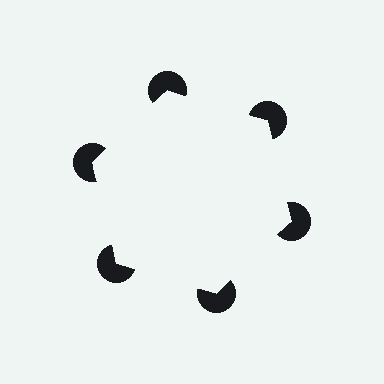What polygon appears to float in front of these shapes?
An illusory hexagon — its edges are inferred from the aligned wedge cuts in the pac-man discs, not physically drawn.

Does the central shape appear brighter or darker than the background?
It typically appears slightly brighter than the background, even though no actual brightness change is drawn.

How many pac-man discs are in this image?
There are 6 — one at each vertex of the illusory hexagon.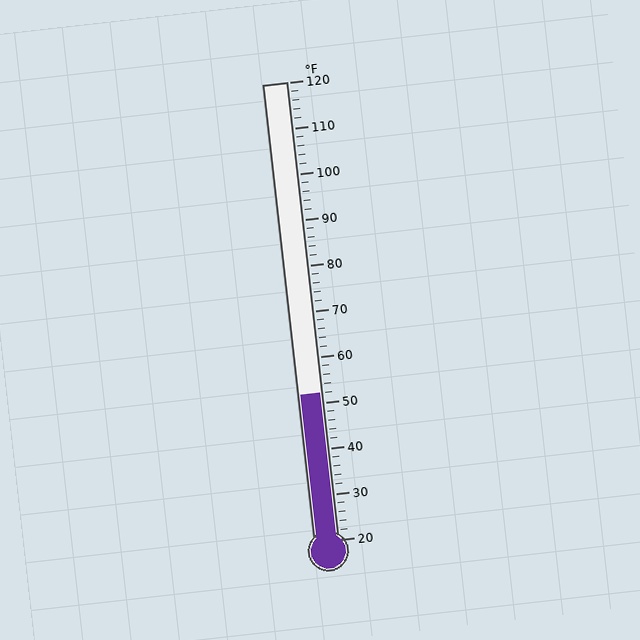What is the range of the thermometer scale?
The thermometer scale ranges from 20°F to 120°F.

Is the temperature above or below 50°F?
The temperature is above 50°F.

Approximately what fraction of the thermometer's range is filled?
The thermometer is filled to approximately 30% of its range.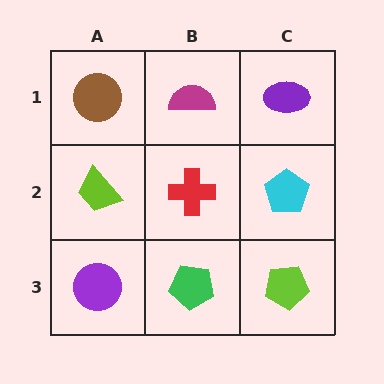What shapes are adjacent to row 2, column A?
A brown circle (row 1, column A), a purple circle (row 3, column A), a red cross (row 2, column B).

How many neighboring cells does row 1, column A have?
2.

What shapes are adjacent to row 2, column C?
A purple ellipse (row 1, column C), a lime pentagon (row 3, column C), a red cross (row 2, column B).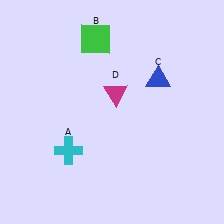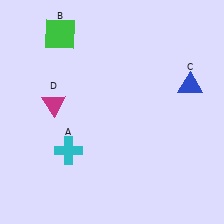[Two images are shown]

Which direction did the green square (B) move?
The green square (B) moved left.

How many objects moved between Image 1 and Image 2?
3 objects moved between the two images.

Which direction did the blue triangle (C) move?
The blue triangle (C) moved right.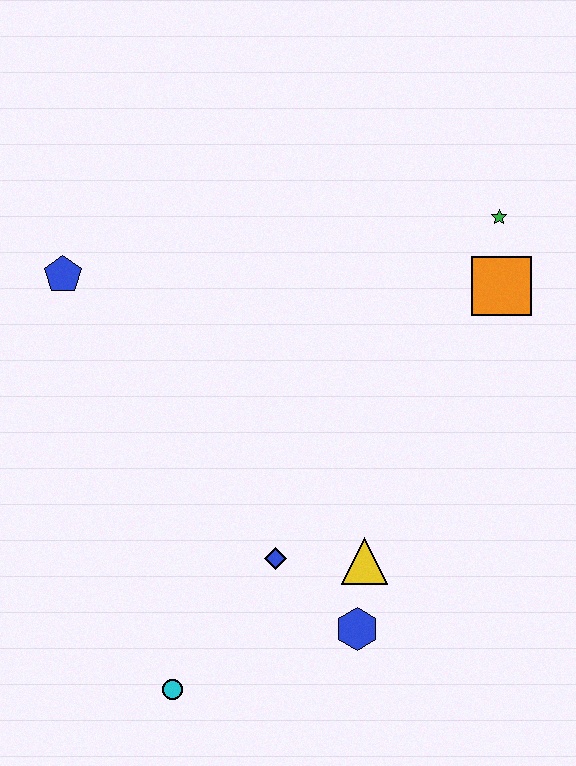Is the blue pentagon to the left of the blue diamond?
Yes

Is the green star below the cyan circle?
No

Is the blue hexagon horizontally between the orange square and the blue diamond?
Yes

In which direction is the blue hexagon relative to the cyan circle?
The blue hexagon is to the right of the cyan circle.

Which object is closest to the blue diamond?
The yellow triangle is closest to the blue diamond.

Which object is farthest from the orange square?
The cyan circle is farthest from the orange square.